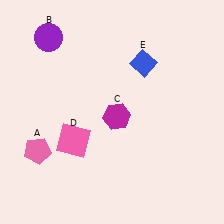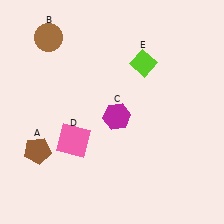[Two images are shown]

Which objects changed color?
A changed from pink to brown. B changed from purple to brown. E changed from blue to lime.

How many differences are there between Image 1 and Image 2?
There are 3 differences between the two images.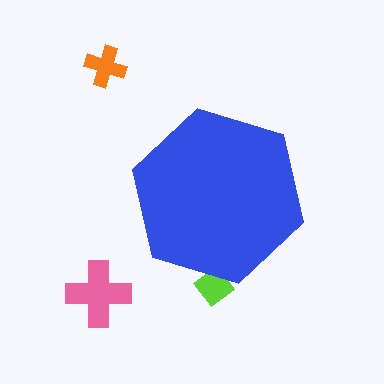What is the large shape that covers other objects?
A blue hexagon.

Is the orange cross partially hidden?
No, the orange cross is fully visible.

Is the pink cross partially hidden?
No, the pink cross is fully visible.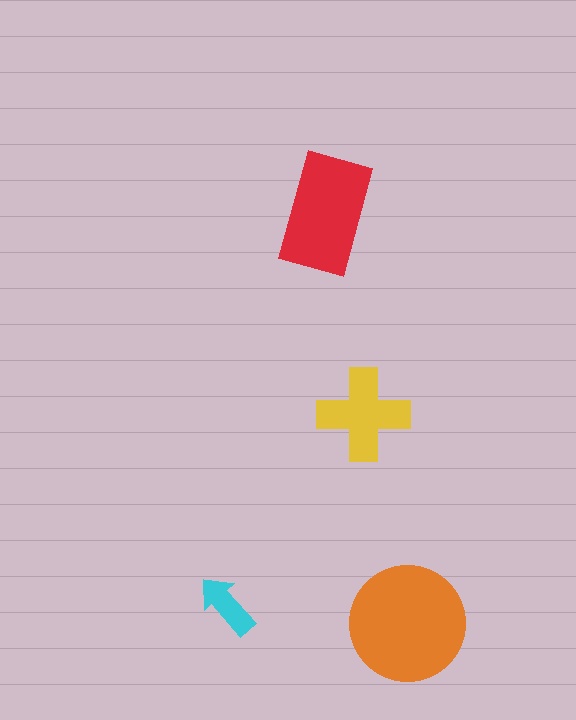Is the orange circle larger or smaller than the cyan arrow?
Larger.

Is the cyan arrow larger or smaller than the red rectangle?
Smaller.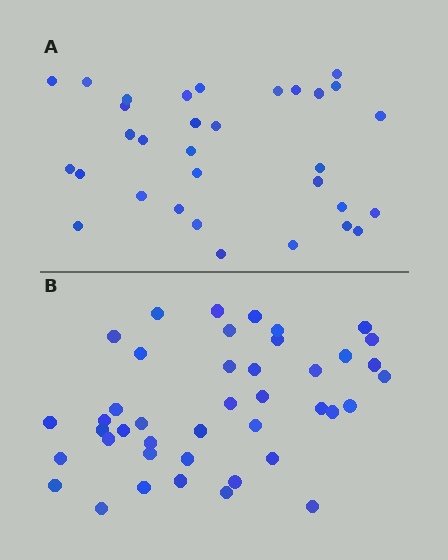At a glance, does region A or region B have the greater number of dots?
Region B (the bottom region) has more dots.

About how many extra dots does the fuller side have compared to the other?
Region B has roughly 10 or so more dots than region A.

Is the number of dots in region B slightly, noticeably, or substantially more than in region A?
Region B has noticeably more, but not dramatically so. The ratio is roughly 1.3 to 1.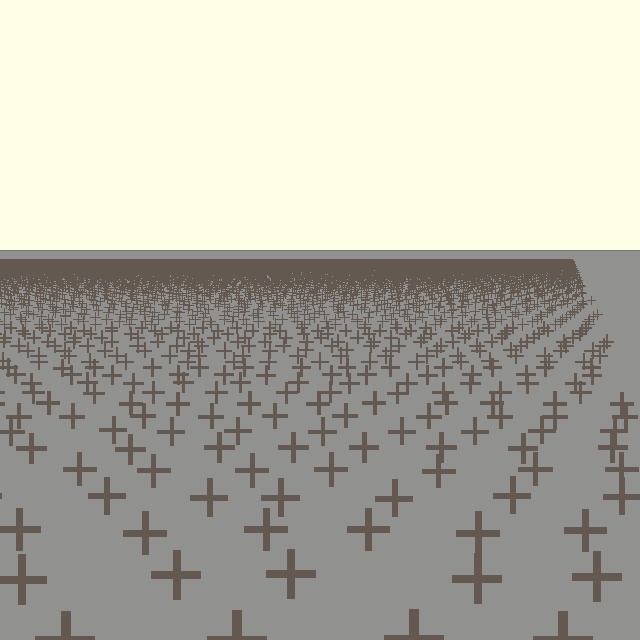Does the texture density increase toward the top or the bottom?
Density increases toward the top.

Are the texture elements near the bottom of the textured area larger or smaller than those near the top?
Larger. Near the bottom, elements are closer to the viewer and appear at a bigger on-screen size.